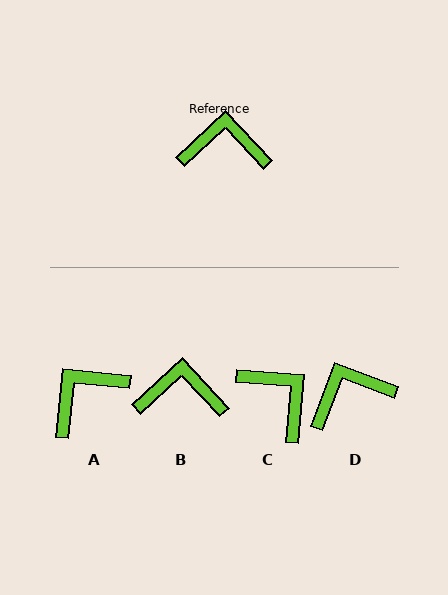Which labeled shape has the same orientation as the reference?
B.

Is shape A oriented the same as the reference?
No, it is off by about 41 degrees.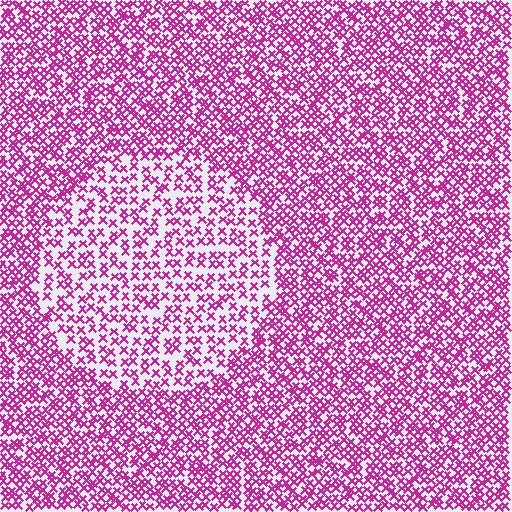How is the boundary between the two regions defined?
The boundary is defined by a change in element density (approximately 1.8x ratio). All elements are the same color, size, and shape.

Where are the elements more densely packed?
The elements are more densely packed outside the circle boundary.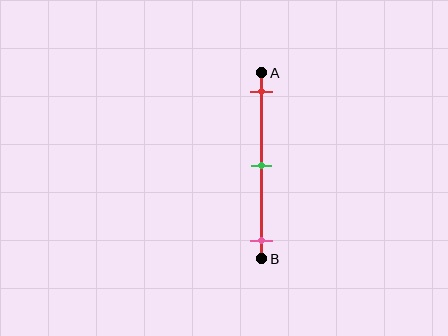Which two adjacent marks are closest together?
The red and green marks are the closest adjacent pair.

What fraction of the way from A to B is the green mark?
The green mark is approximately 50% (0.5) of the way from A to B.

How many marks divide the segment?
There are 3 marks dividing the segment.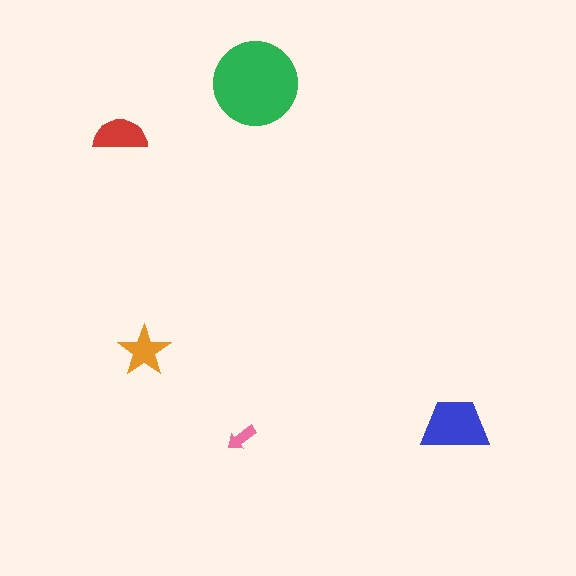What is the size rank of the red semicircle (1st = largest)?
3rd.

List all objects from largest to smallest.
The green circle, the blue trapezoid, the red semicircle, the orange star, the pink arrow.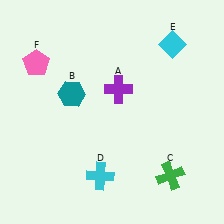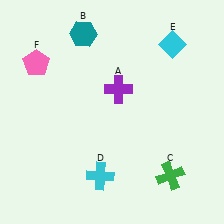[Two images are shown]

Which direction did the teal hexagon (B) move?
The teal hexagon (B) moved up.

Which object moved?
The teal hexagon (B) moved up.